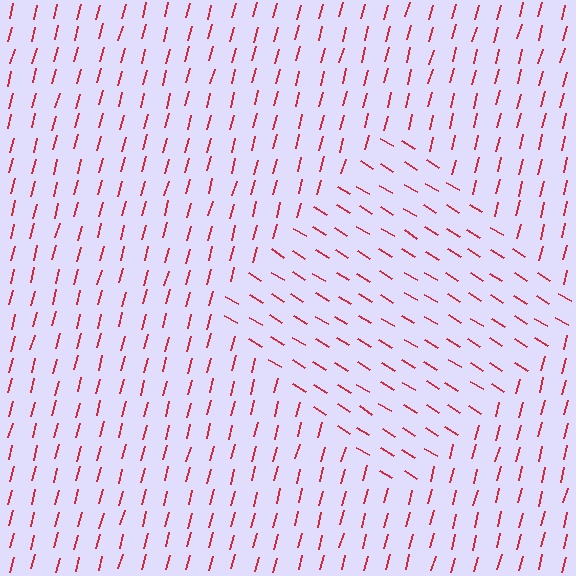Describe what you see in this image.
The image is filled with small red line segments. A diamond region in the image has lines oriented differently from the surrounding lines, creating a visible texture boundary.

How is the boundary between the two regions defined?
The boundary is defined purely by a change in line orientation (approximately 73 degrees difference). All lines are the same color and thickness.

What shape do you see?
I see a diamond.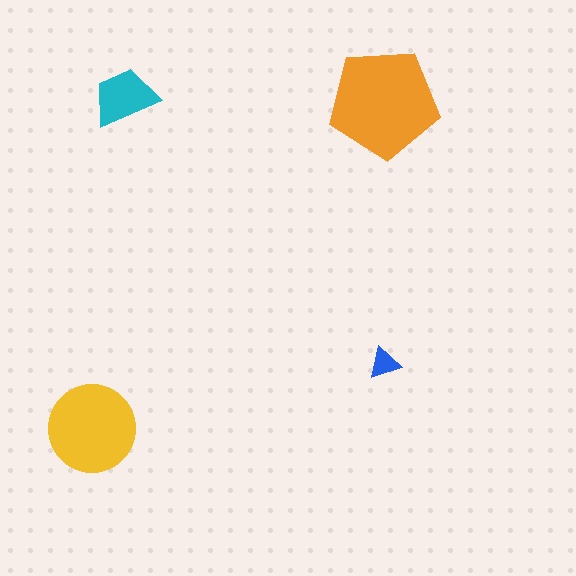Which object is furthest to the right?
The blue triangle is rightmost.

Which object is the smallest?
The blue triangle.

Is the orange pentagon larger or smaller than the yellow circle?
Larger.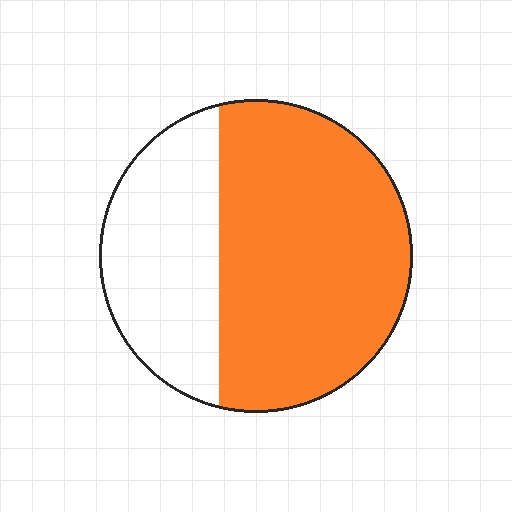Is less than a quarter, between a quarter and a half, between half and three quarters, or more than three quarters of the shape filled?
Between half and three quarters.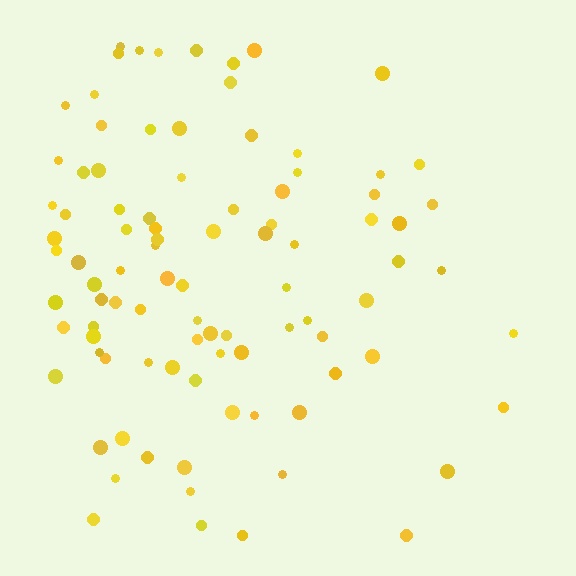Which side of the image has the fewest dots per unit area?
The right.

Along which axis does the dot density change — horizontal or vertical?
Horizontal.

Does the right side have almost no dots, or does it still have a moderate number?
Still a moderate number, just noticeably fewer than the left.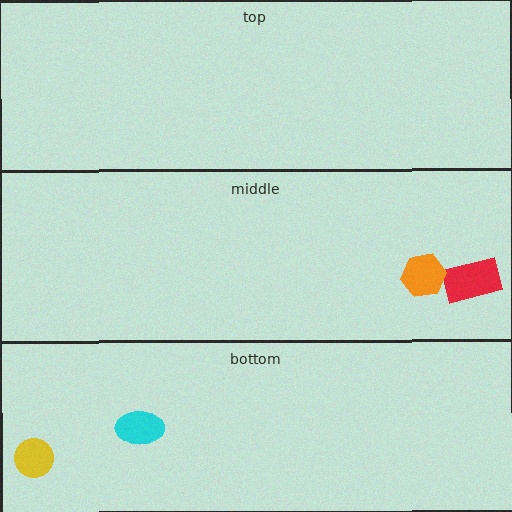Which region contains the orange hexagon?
The middle region.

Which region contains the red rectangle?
The middle region.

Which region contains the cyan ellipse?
The bottom region.